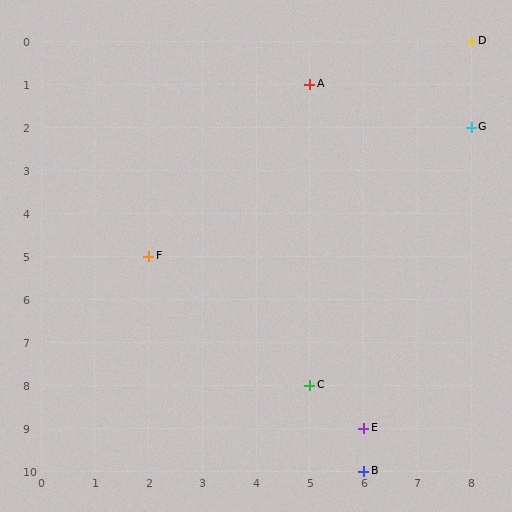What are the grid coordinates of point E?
Point E is at grid coordinates (6, 9).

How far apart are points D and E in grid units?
Points D and E are 2 columns and 9 rows apart (about 9.2 grid units diagonally).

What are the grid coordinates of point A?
Point A is at grid coordinates (5, 1).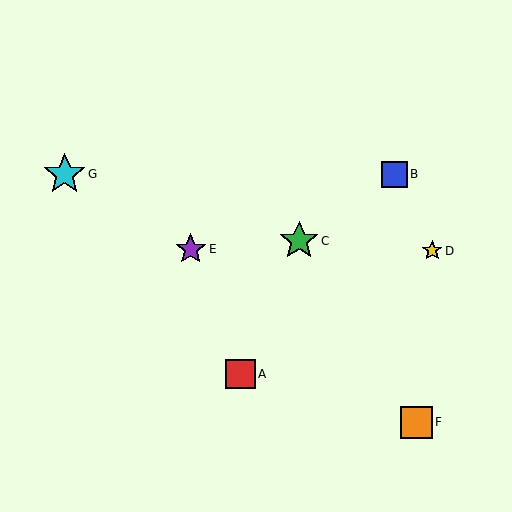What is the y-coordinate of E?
Object E is at y≈249.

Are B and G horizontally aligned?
Yes, both are at y≈174.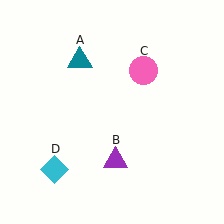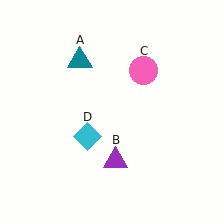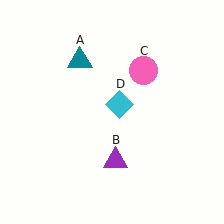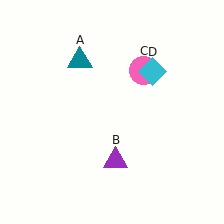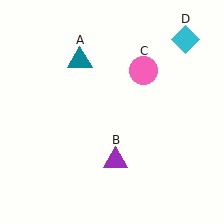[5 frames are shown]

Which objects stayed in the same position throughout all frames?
Teal triangle (object A) and purple triangle (object B) and pink circle (object C) remained stationary.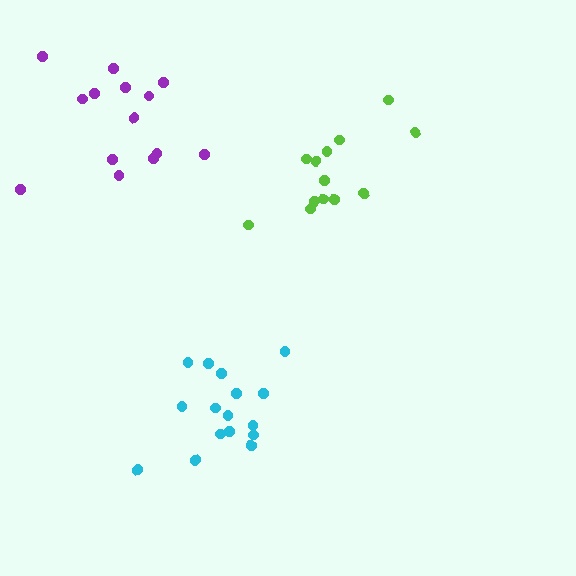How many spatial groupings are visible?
There are 3 spatial groupings.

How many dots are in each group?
Group 1: 16 dots, Group 2: 14 dots, Group 3: 13 dots (43 total).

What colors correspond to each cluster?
The clusters are colored: cyan, purple, lime.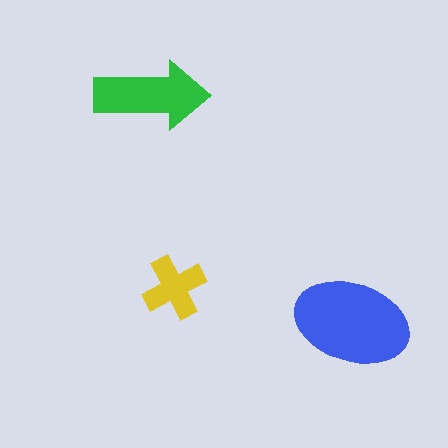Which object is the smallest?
The yellow cross.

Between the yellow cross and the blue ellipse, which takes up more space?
The blue ellipse.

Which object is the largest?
The blue ellipse.